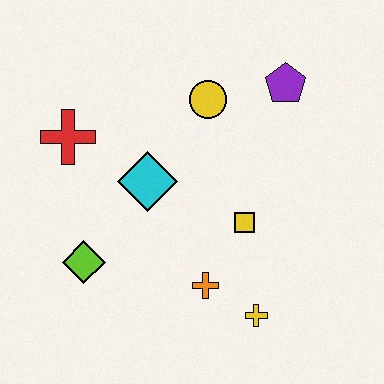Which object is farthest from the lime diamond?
The purple pentagon is farthest from the lime diamond.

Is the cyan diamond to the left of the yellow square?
Yes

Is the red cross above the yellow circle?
No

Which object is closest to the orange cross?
The yellow cross is closest to the orange cross.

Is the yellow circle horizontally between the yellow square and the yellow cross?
No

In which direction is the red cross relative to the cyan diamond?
The red cross is to the left of the cyan diamond.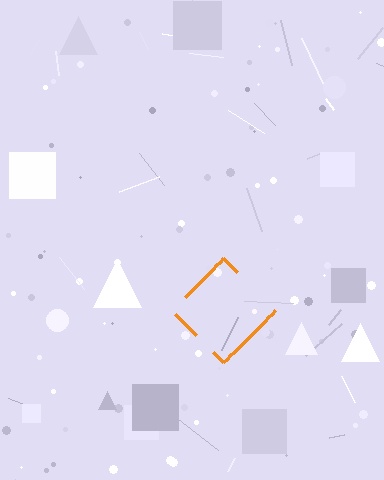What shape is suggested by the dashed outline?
The dashed outline suggests a diamond.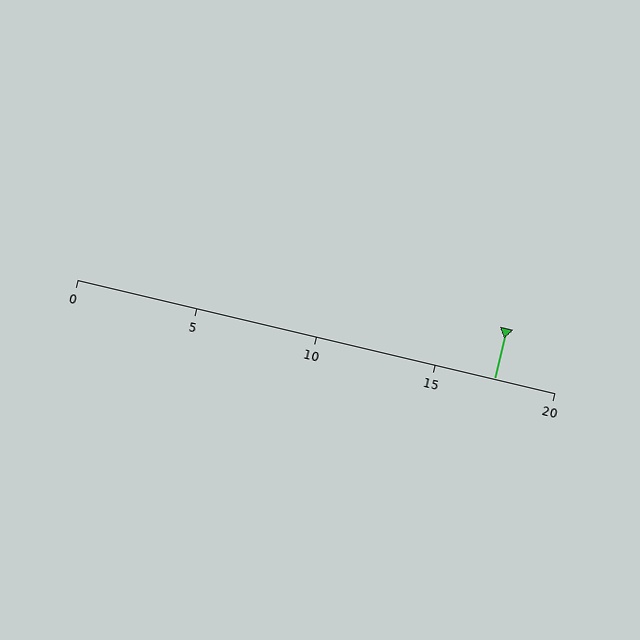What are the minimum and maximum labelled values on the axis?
The axis runs from 0 to 20.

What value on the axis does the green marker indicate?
The marker indicates approximately 17.5.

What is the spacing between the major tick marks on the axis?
The major ticks are spaced 5 apart.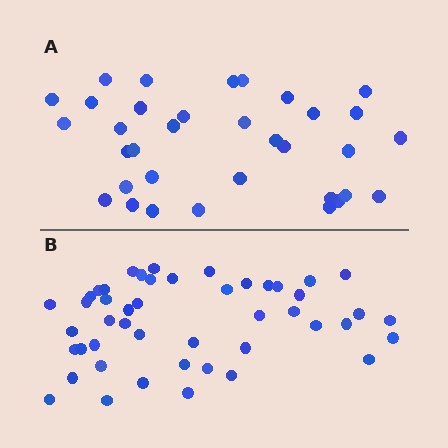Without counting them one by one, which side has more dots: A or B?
Region B (the bottom region) has more dots.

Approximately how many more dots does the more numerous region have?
Region B has approximately 15 more dots than region A.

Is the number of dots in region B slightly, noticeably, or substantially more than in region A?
Region B has noticeably more, but not dramatically so. The ratio is roughly 1.4 to 1.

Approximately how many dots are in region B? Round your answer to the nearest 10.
About 50 dots. (The exact count is 47, which rounds to 50.)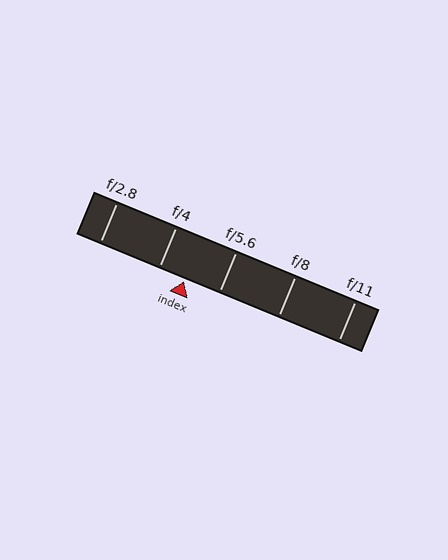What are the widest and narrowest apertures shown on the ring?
The widest aperture shown is f/2.8 and the narrowest is f/11.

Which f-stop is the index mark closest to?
The index mark is closest to f/4.